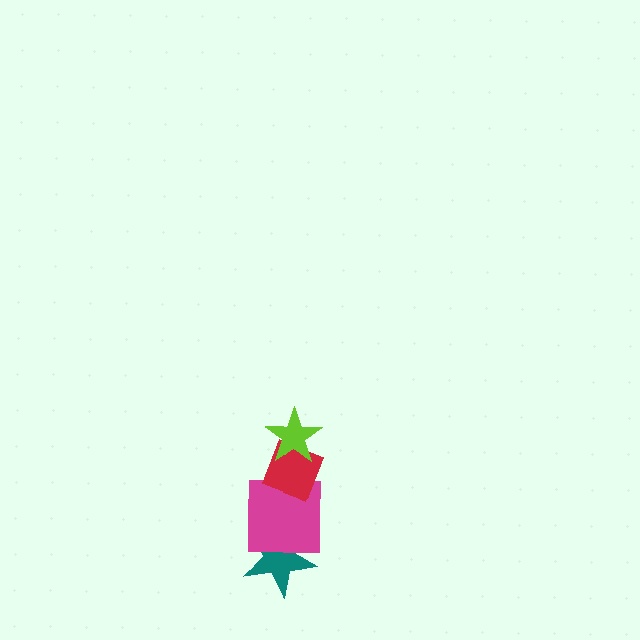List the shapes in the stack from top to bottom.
From top to bottom: the lime star, the red diamond, the magenta square, the teal star.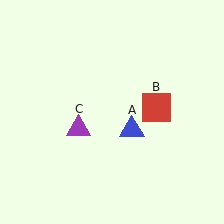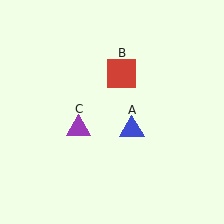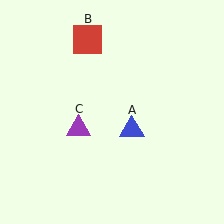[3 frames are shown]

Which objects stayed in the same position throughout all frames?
Blue triangle (object A) and purple triangle (object C) remained stationary.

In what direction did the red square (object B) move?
The red square (object B) moved up and to the left.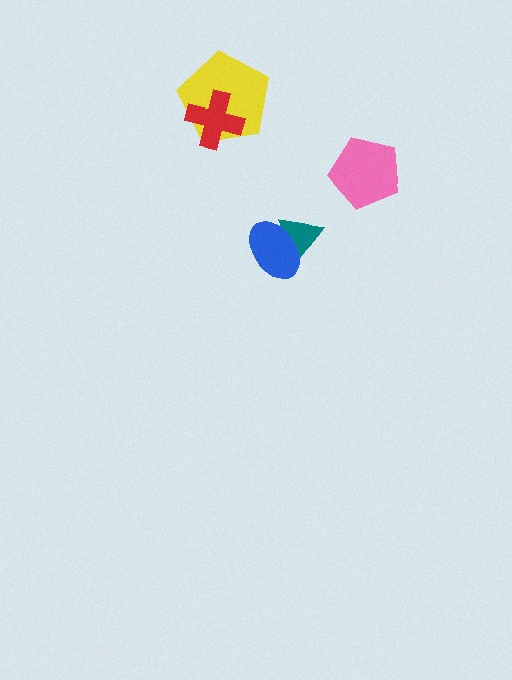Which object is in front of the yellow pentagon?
The red cross is in front of the yellow pentagon.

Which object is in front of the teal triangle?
The blue ellipse is in front of the teal triangle.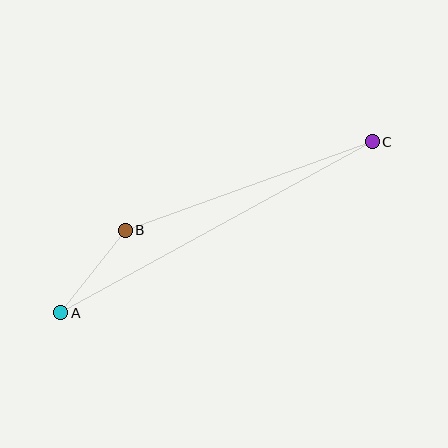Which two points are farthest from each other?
Points A and C are farthest from each other.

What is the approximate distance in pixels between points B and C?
The distance between B and C is approximately 262 pixels.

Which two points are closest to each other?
Points A and B are closest to each other.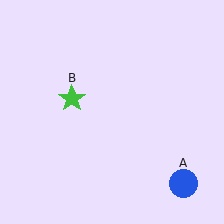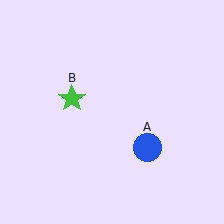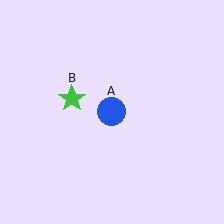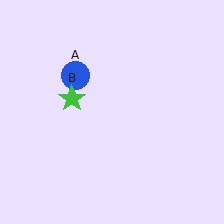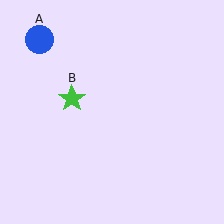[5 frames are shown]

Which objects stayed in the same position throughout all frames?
Green star (object B) remained stationary.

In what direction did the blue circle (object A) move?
The blue circle (object A) moved up and to the left.